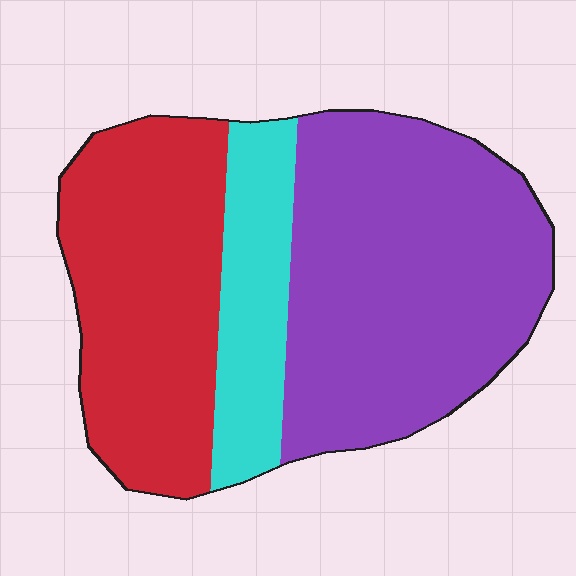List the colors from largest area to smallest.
From largest to smallest: purple, red, cyan.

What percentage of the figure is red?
Red takes up between a quarter and a half of the figure.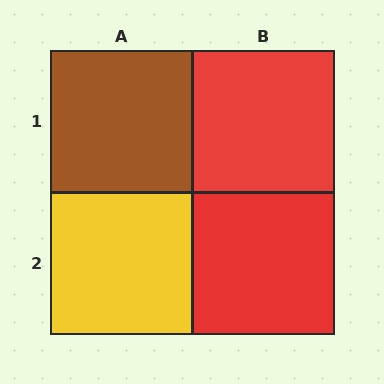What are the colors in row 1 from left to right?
Brown, red.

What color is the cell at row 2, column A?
Yellow.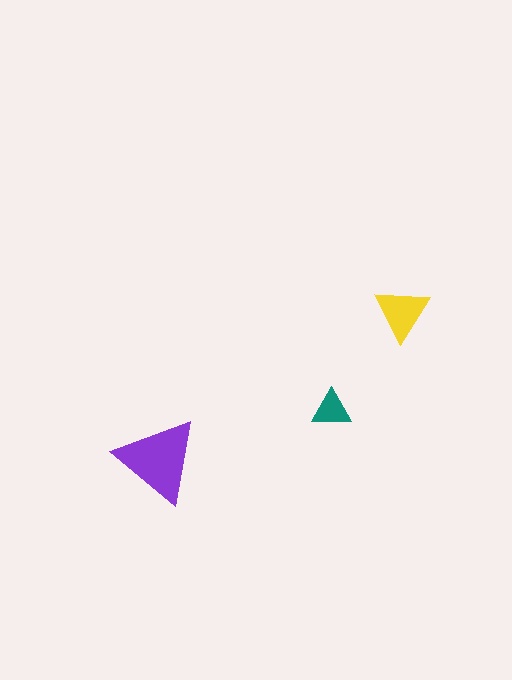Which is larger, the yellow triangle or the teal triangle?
The yellow one.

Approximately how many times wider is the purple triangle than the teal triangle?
About 2 times wider.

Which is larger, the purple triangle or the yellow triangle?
The purple one.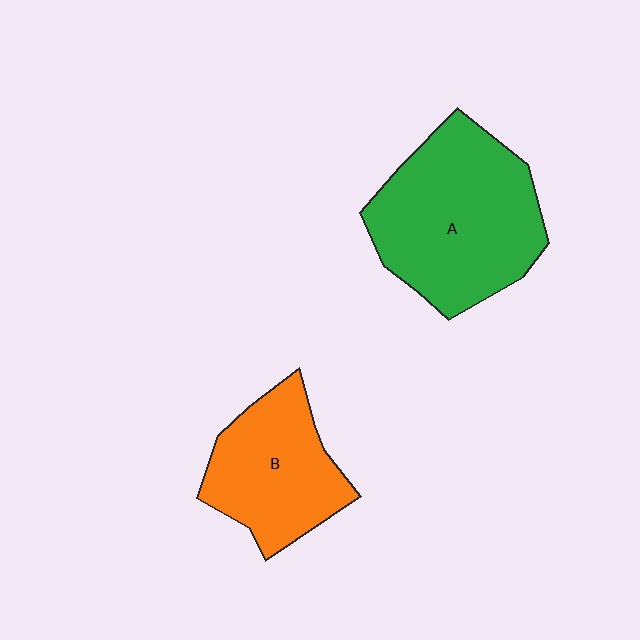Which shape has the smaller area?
Shape B (orange).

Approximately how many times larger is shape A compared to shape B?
Approximately 1.5 times.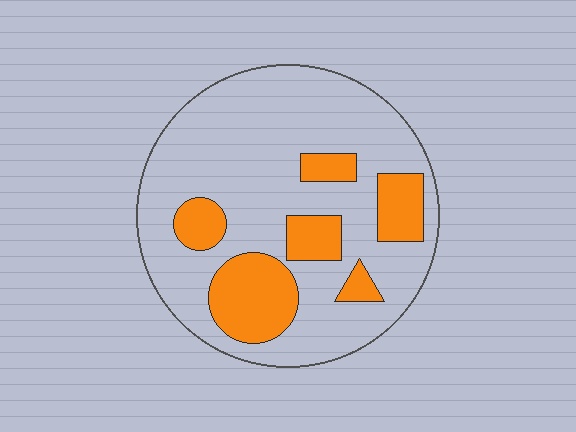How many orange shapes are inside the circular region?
6.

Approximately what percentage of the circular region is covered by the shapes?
Approximately 25%.